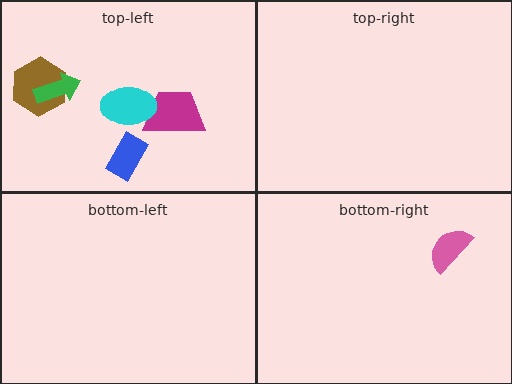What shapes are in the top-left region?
The magenta trapezoid, the brown hexagon, the cyan ellipse, the green arrow, the blue rectangle.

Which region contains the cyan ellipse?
The top-left region.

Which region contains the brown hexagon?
The top-left region.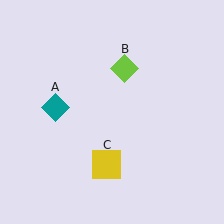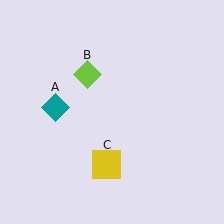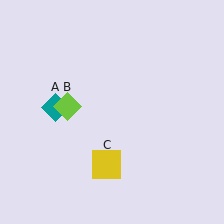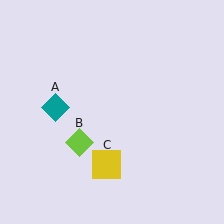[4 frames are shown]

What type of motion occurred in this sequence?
The lime diamond (object B) rotated counterclockwise around the center of the scene.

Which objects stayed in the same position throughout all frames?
Teal diamond (object A) and yellow square (object C) remained stationary.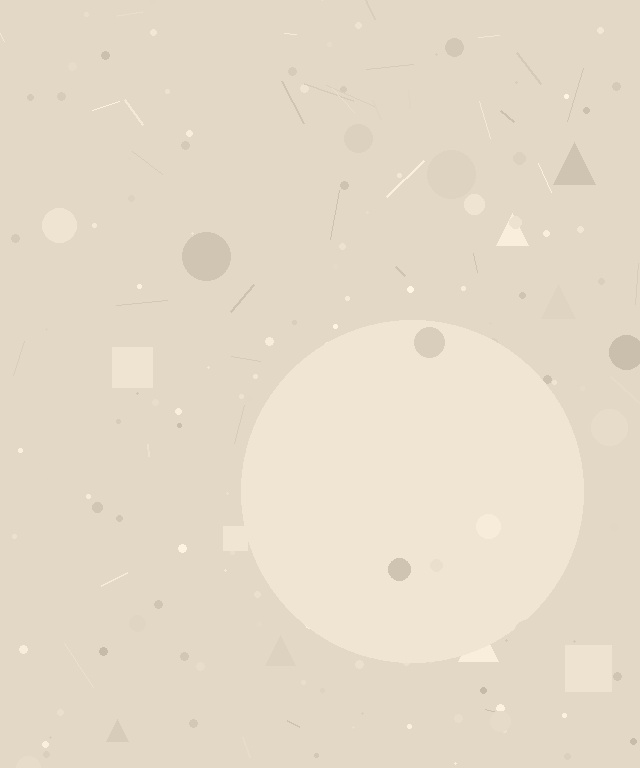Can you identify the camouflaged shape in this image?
The camouflaged shape is a circle.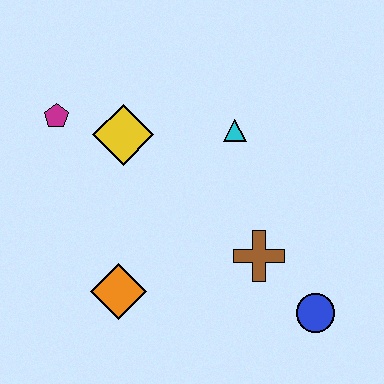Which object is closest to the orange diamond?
The brown cross is closest to the orange diamond.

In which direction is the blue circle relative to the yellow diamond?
The blue circle is to the right of the yellow diamond.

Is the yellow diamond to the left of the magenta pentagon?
No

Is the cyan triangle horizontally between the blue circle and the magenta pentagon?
Yes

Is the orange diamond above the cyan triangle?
No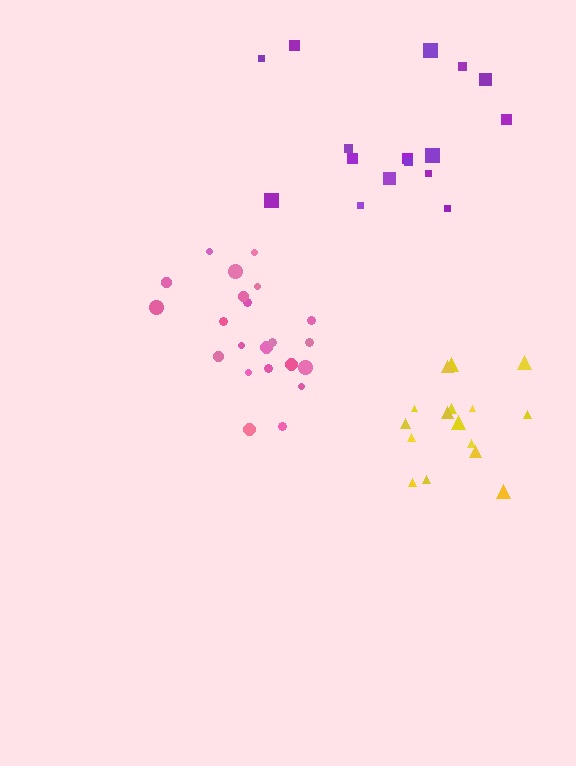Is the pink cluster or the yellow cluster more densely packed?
Yellow.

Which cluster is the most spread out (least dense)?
Purple.